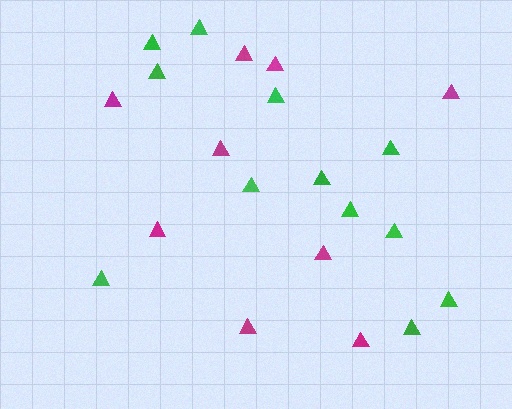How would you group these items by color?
There are 2 groups: one group of magenta triangles (9) and one group of green triangles (12).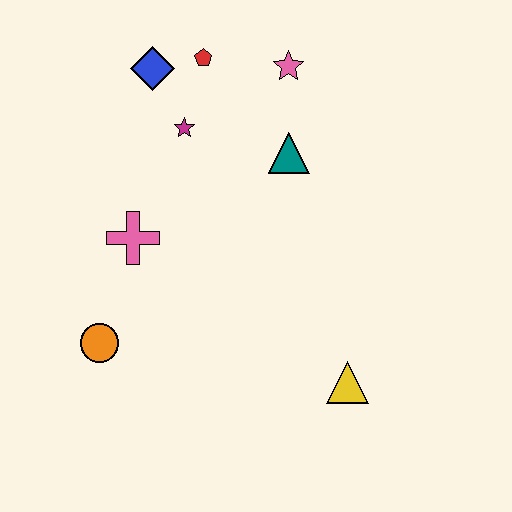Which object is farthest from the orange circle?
The pink star is farthest from the orange circle.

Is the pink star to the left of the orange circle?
No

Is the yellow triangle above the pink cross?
No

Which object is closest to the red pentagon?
The blue diamond is closest to the red pentagon.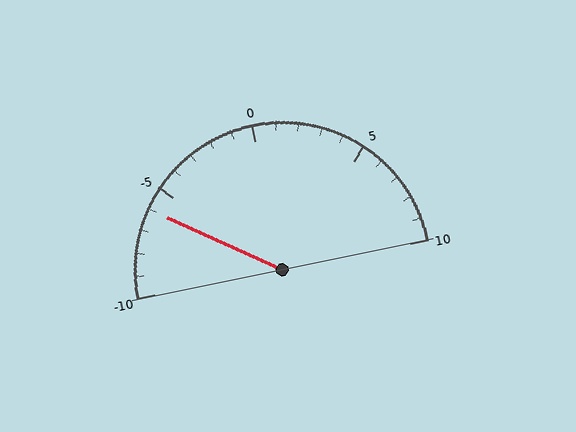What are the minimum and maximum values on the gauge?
The gauge ranges from -10 to 10.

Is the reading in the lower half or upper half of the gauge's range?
The reading is in the lower half of the range (-10 to 10).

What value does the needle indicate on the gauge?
The needle indicates approximately -6.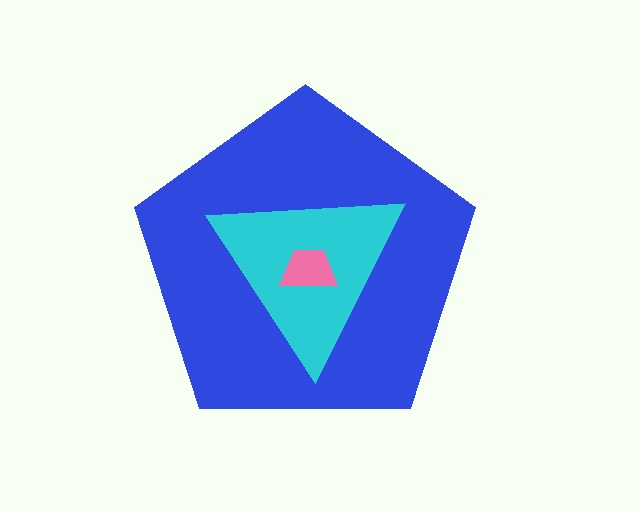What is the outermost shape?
The blue pentagon.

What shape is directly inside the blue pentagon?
The cyan triangle.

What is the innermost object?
The pink trapezoid.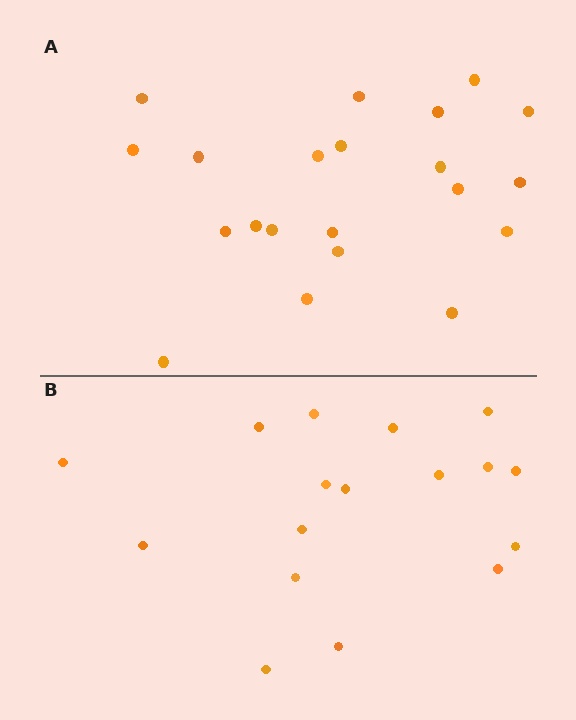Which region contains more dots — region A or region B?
Region A (the top region) has more dots.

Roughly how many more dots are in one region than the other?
Region A has about 4 more dots than region B.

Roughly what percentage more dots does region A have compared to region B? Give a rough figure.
About 25% more.